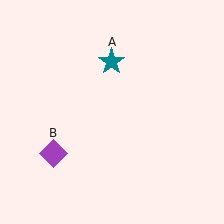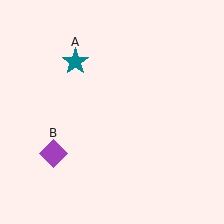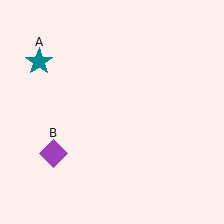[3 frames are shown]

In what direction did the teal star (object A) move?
The teal star (object A) moved left.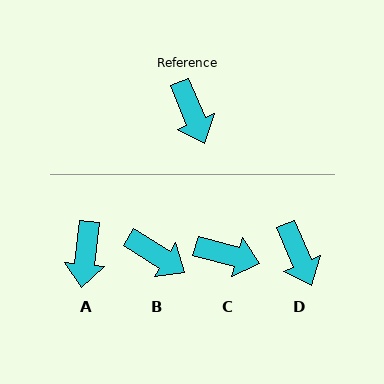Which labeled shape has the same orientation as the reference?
D.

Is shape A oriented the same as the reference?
No, it is off by about 29 degrees.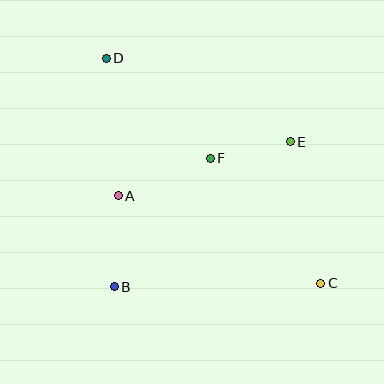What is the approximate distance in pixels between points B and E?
The distance between B and E is approximately 228 pixels.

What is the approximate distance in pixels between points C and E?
The distance between C and E is approximately 145 pixels.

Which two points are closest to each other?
Points E and F are closest to each other.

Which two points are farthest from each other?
Points C and D are farthest from each other.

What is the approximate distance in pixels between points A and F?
The distance between A and F is approximately 99 pixels.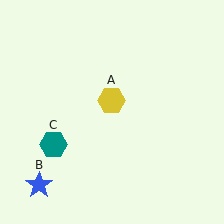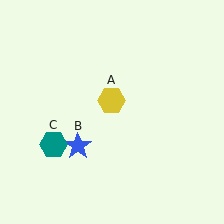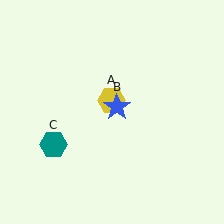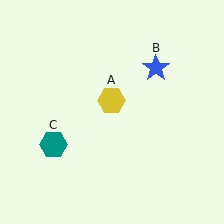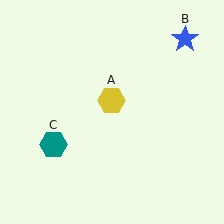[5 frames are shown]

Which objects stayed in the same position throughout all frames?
Yellow hexagon (object A) and teal hexagon (object C) remained stationary.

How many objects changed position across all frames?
1 object changed position: blue star (object B).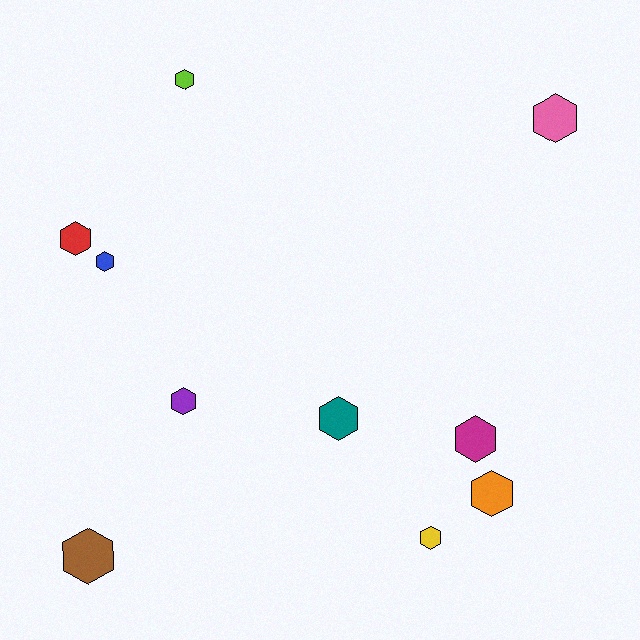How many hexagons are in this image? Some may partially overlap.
There are 10 hexagons.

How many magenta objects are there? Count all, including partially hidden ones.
There is 1 magenta object.